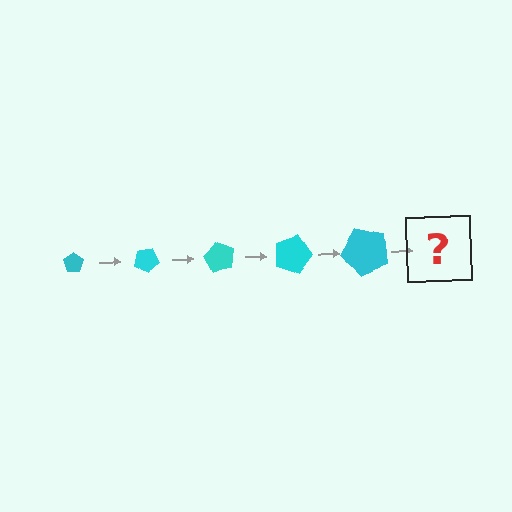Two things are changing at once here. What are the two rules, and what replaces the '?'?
The two rules are that the pentagon grows larger each step and it rotates 30 degrees each step. The '?' should be a pentagon, larger than the previous one and rotated 150 degrees from the start.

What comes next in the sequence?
The next element should be a pentagon, larger than the previous one and rotated 150 degrees from the start.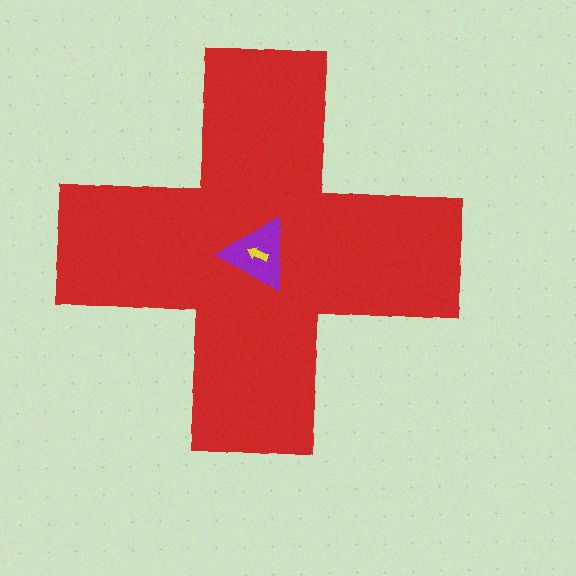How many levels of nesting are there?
3.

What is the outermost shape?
The red cross.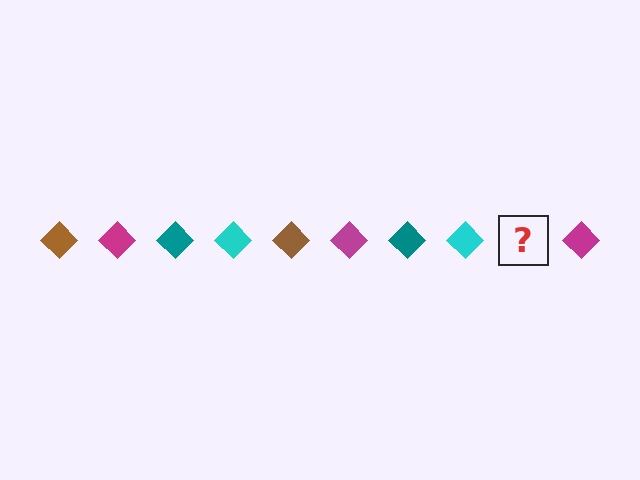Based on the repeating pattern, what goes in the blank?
The blank should be a brown diamond.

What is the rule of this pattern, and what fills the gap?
The rule is that the pattern cycles through brown, magenta, teal, cyan diamonds. The gap should be filled with a brown diamond.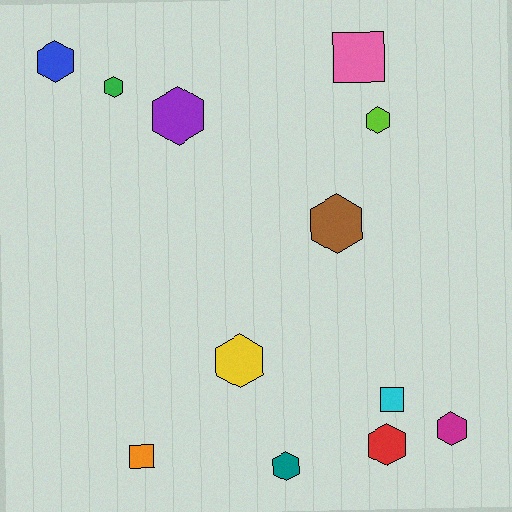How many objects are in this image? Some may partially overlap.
There are 12 objects.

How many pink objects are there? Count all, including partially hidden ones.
There is 1 pink object.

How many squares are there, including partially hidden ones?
There are 3 squares.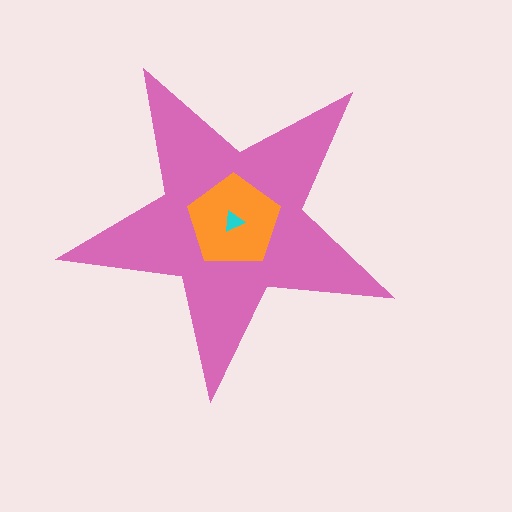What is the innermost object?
The cyan triangle.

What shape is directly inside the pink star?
The orange pentagon.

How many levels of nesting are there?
3.